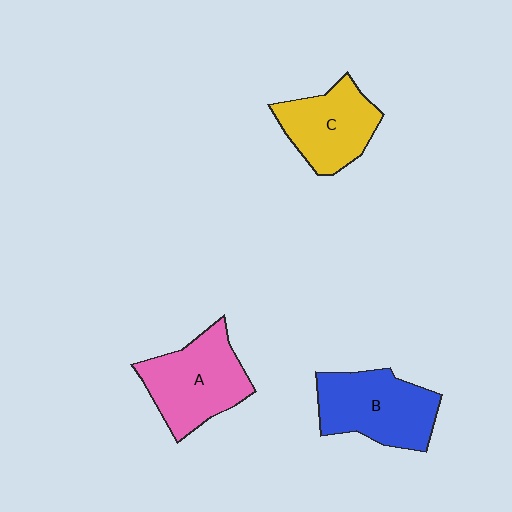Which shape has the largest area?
Shape B (blue).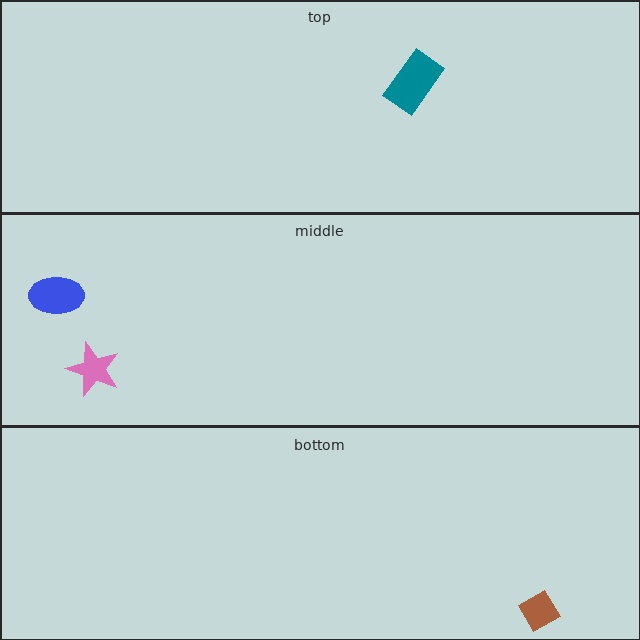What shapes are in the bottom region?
The brown diamond.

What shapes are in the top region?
The teal rectangle.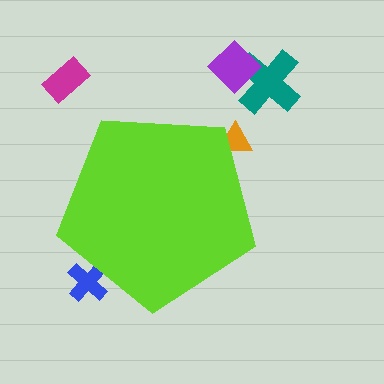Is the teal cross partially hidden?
No, the teal cross is fully visible.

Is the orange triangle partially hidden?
Yes, the orange triangle is partially hidden behind the lime pentagon.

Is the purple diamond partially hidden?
No, the purple diamond is fully visible.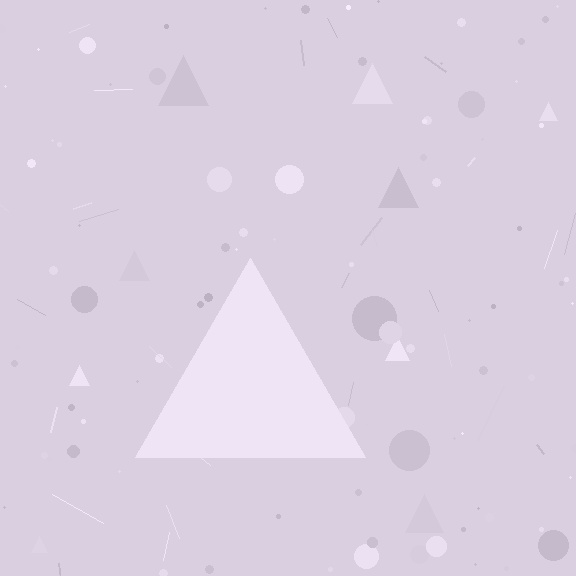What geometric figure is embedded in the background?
A triangle is embedded in the background.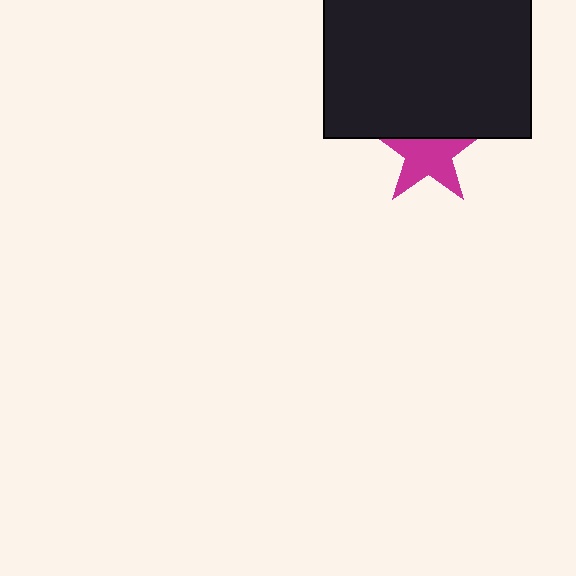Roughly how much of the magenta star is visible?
Most of it is visible (roughly 66%).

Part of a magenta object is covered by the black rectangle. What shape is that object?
It is a star.